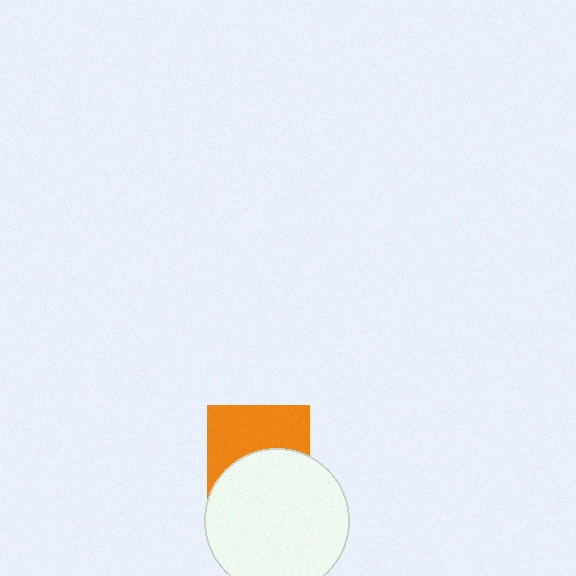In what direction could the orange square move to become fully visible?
The orange square could move up. That would shift it out from behind the white circle entirely.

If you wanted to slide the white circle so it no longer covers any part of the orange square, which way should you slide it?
Slide it down — that is the most direct way to separate the two shapes.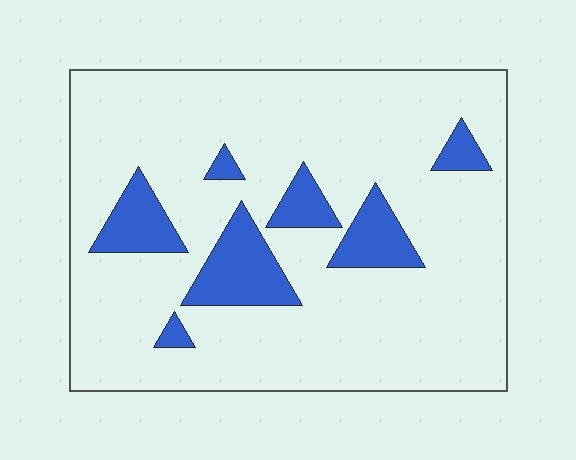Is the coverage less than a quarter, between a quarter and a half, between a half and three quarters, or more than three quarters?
Less than a quarter.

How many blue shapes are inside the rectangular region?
7.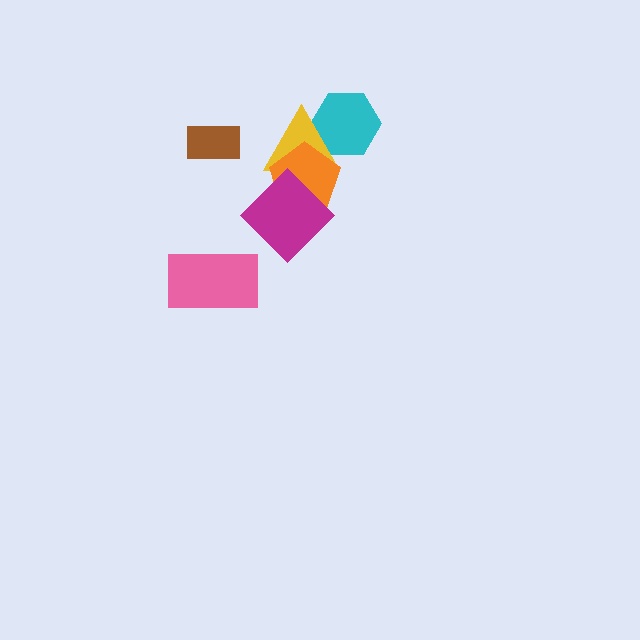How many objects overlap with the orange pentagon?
2 objects overlap with the orange pentagon.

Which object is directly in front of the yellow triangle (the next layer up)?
The orange pentagon is directly in front of the yellow triangle.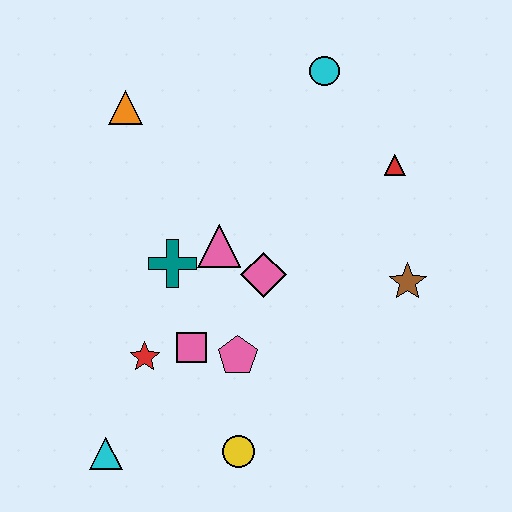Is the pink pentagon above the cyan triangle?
Yes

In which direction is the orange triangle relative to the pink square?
The orange triangle is above the pink square.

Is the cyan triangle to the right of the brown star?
No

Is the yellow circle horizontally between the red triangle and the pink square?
Yes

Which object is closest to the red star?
The pink square is closest to the red star.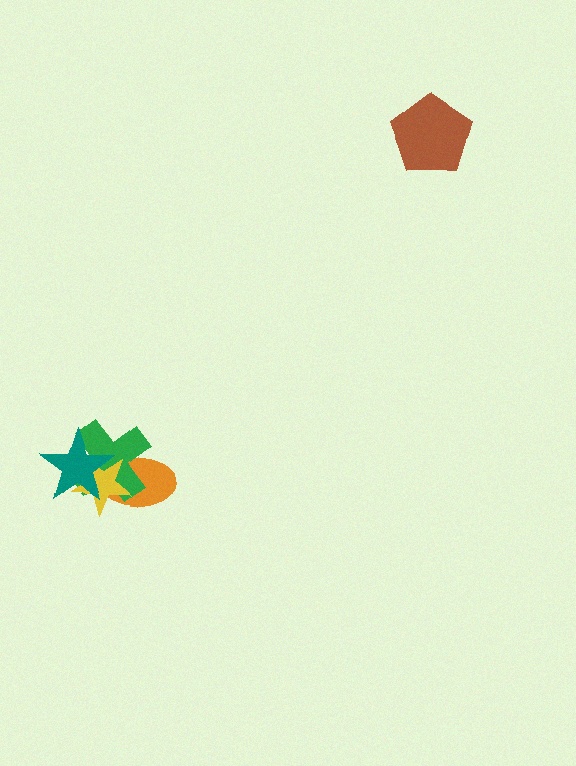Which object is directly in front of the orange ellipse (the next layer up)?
The green cross is directly in front of the orange ellipse.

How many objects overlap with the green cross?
3 objects overlap with the green cross.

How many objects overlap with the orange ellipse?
3 objects overlap with the orange ellipse.